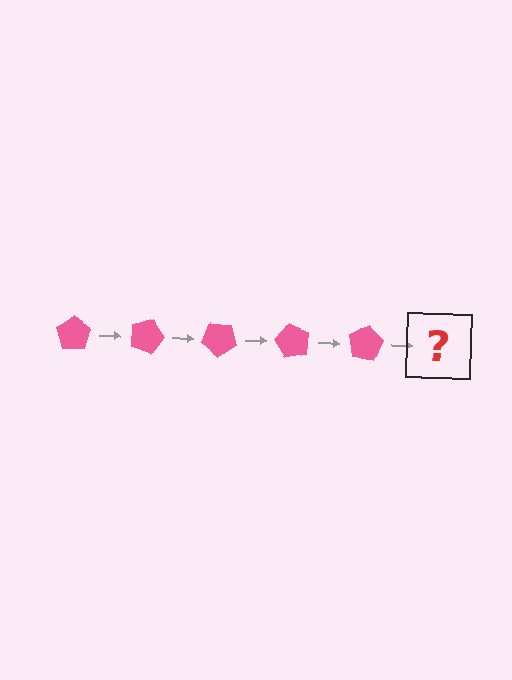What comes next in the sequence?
The next element should be a pink pentagon rotated 100 degrees.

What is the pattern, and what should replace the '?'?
The pattern is that the pentagon rotates 20 degrees each step. The '?' should be a pink pentagon rotated 100 degrees.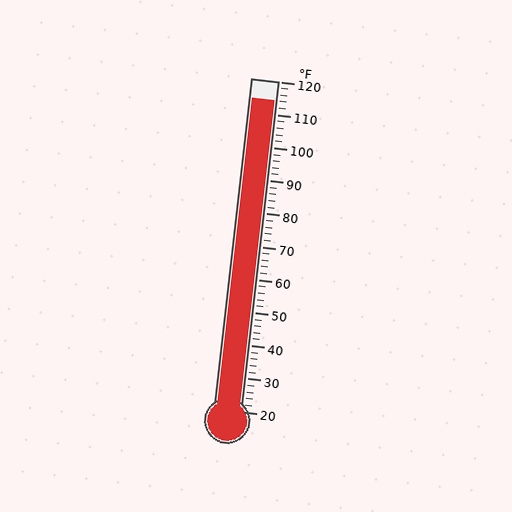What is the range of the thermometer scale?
The thermometer scale ranges from 20°F to 120°F.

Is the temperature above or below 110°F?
The temperature is above 110°F.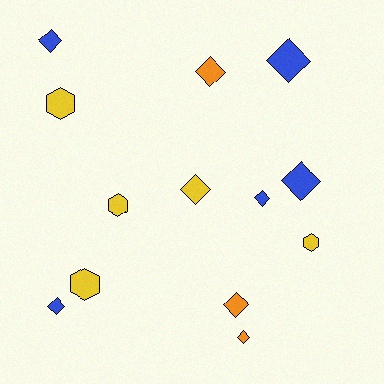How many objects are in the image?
There are 13 objects.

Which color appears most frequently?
Blue, with 5 objects.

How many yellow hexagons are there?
There are 4 yellow hexagons.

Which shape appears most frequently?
Diamond, with 9 objects.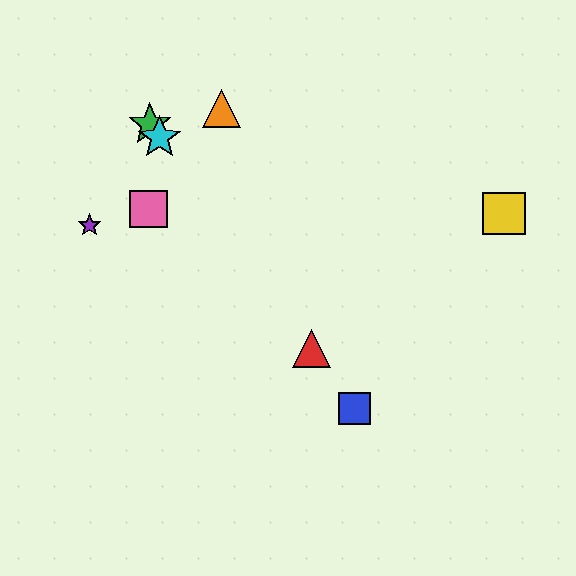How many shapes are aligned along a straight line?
4 shapes (the red triangle, the blue square, the green star, the cyan star) are aligned along a straight line.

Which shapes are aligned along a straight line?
The red triangle, the blue square, the green star, the cyan star are aligned along a straight line.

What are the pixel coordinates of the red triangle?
The red triangle is at (311, 349).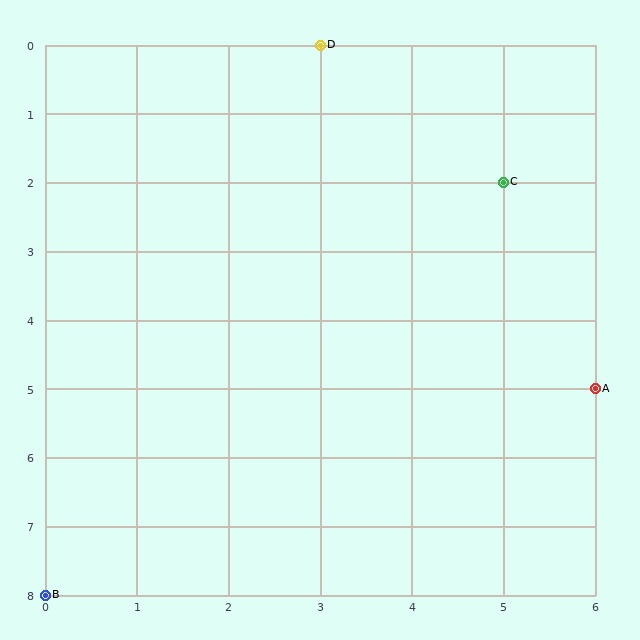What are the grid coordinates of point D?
Point D is at grid coordinates (3, 0).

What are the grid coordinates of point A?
Point A is at grid coordinates (6, 5).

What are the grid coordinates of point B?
Point B is at grid coordinates (0, 8).